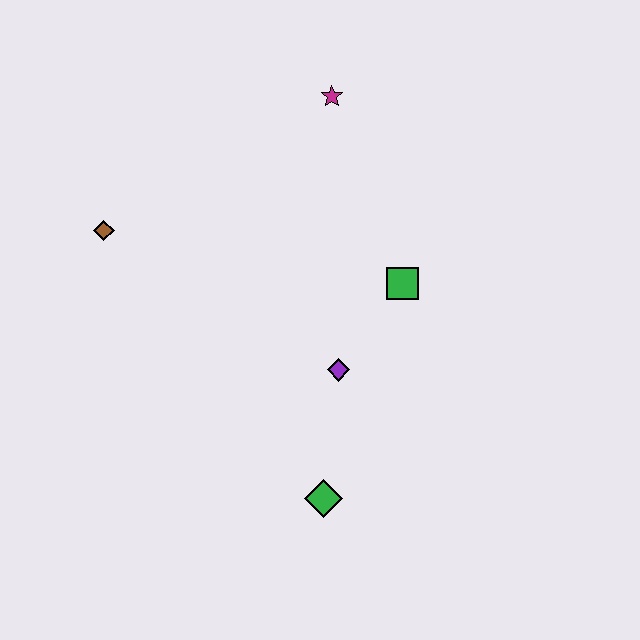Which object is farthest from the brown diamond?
The green diamond is farthest from the brown diamond.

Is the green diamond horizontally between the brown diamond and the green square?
Yes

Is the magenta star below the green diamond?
No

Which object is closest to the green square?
The purple diamond is closest to the green square.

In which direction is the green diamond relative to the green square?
The green diamond is below the green square.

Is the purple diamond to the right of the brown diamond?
Yes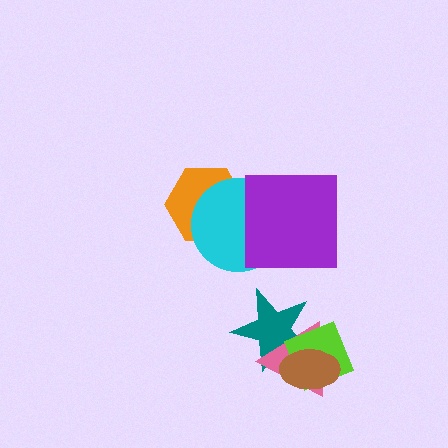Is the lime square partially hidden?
Yes, it is partially covered by another shape.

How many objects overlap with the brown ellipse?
3 objects overlap with the brown ellipse.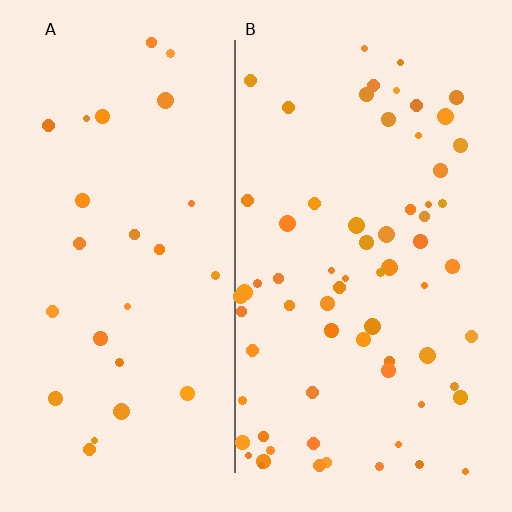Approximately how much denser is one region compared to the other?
Approximately 2.5× — region B over region A.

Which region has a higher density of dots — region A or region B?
B (the right).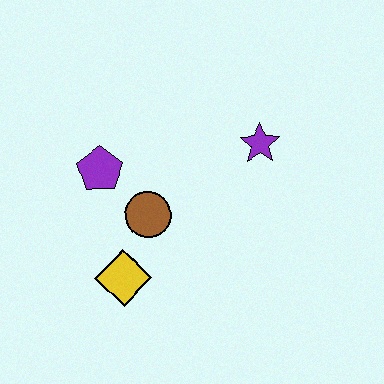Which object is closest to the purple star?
The brown circle is closest to the purple star.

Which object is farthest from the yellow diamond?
The purple star is farthest from the yellow diamond.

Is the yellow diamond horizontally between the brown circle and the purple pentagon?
Yes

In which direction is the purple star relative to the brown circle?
The purple star is to the right of the brown circle.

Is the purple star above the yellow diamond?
Yes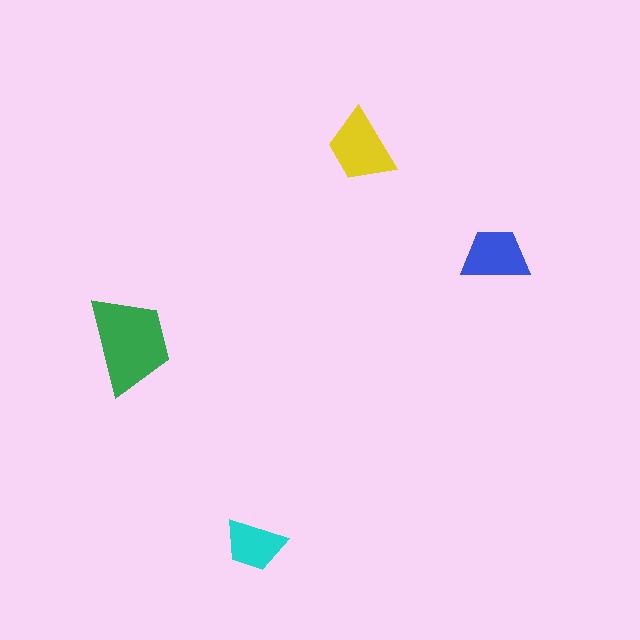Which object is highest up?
The yellow trapezoid is topmost.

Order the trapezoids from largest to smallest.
the green one, the yellow one, the blue one, the cyan one.